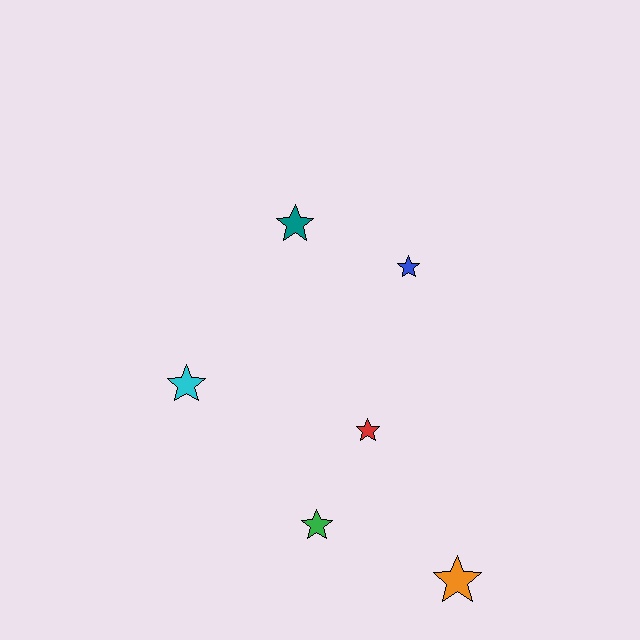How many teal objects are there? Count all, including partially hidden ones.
There is 1 teal object.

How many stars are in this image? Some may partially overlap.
There are 6 stars.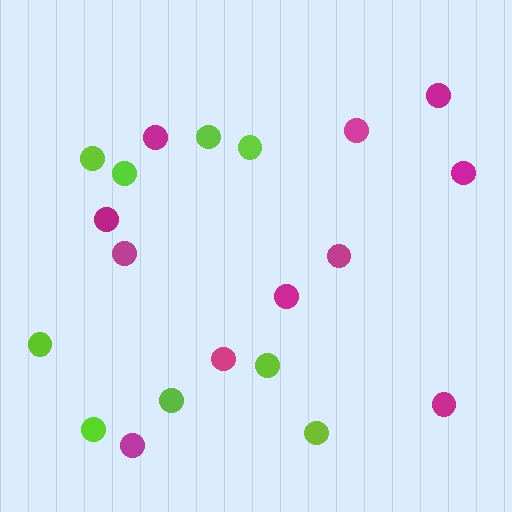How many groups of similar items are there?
There are 2 groups: one group of lime circles (9) and one group of magenta circles (11).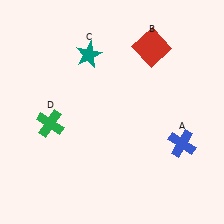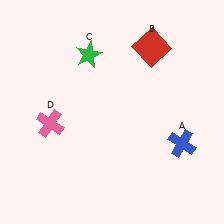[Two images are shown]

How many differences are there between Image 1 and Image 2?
There are 2 differences between the two images.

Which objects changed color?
C changed from teal to green. D changed from green to pink.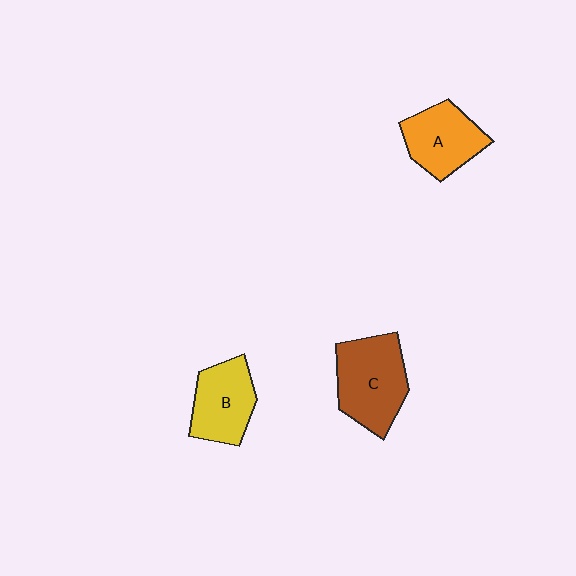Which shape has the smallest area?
Shape A (orange).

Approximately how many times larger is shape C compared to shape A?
Approximately 1.3 times.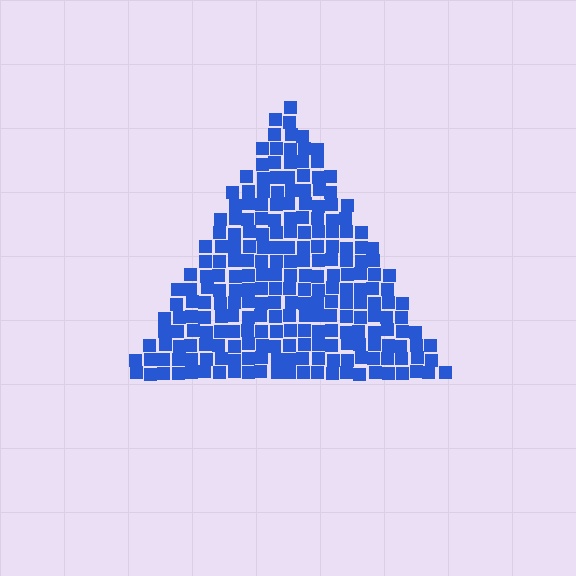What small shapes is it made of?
It is made of small squares.